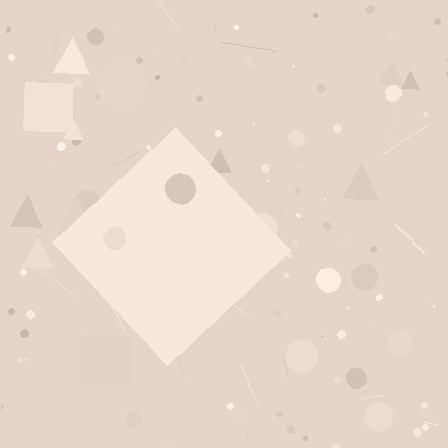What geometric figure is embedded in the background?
A diamond is embedded in the background.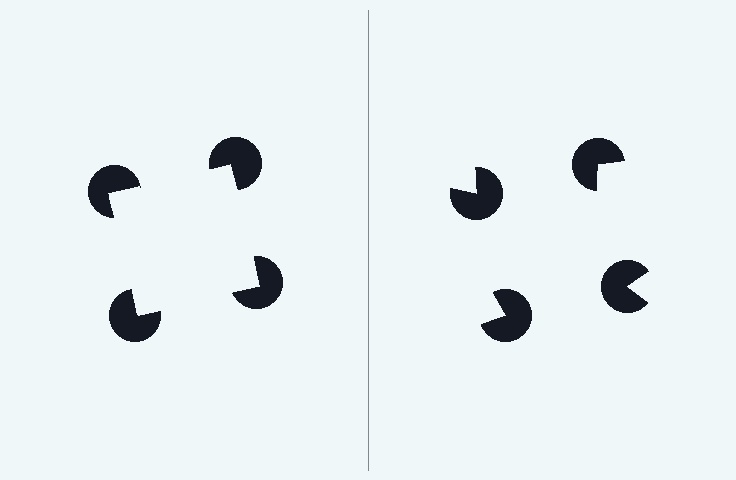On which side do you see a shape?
An illusory square appears on the left side. On the right side the wedge cuts are rotated, so no coherent shape forms.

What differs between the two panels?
The pac-man discs are positioned identically on both sides; only the wedge orientations differ. On the left they align to a square; on the right they are misaligned.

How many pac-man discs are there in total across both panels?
8 — 4 on each side.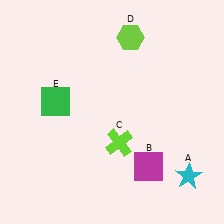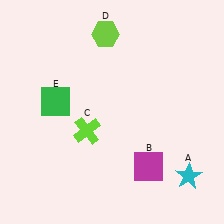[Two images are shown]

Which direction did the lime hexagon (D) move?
The lime hexagon (D) moved left.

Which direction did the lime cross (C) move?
The lime cross (C) moved left.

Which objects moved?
The objects that moved are: the lime cross (C), the lime hexagon (D).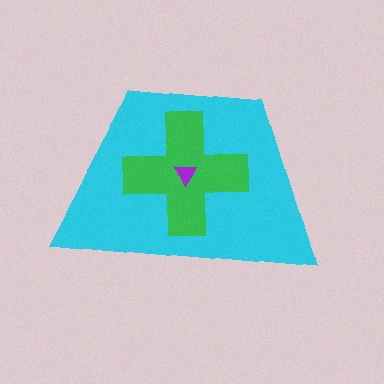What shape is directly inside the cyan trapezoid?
The green cross.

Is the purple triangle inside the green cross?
Yes.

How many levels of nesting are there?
3.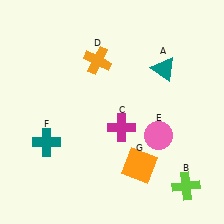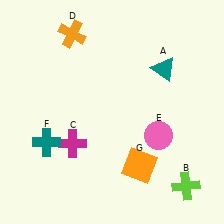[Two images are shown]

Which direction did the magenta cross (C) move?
The magenta cross (C) moved left.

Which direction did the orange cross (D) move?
The orange cross (D) moved up.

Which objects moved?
The objects that moved are: the magenta cross (C), the orange cross (D).